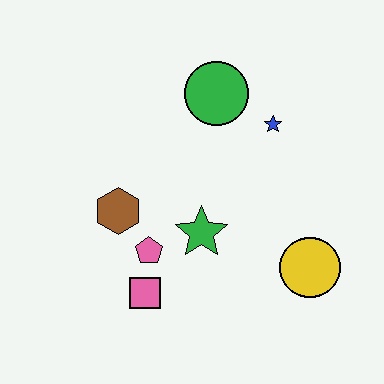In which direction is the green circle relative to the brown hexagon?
The green circle is above the brown hexagon.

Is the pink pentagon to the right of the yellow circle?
No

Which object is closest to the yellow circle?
The green star is closest to the yellow circle.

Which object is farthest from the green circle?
The pink square is farthest from the green circle.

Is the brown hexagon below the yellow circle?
No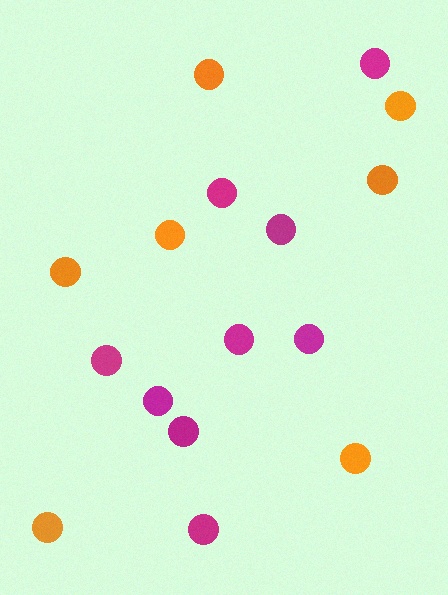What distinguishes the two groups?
There are 2 groups: one group of orange circles (7) and one group of magenta circles (9).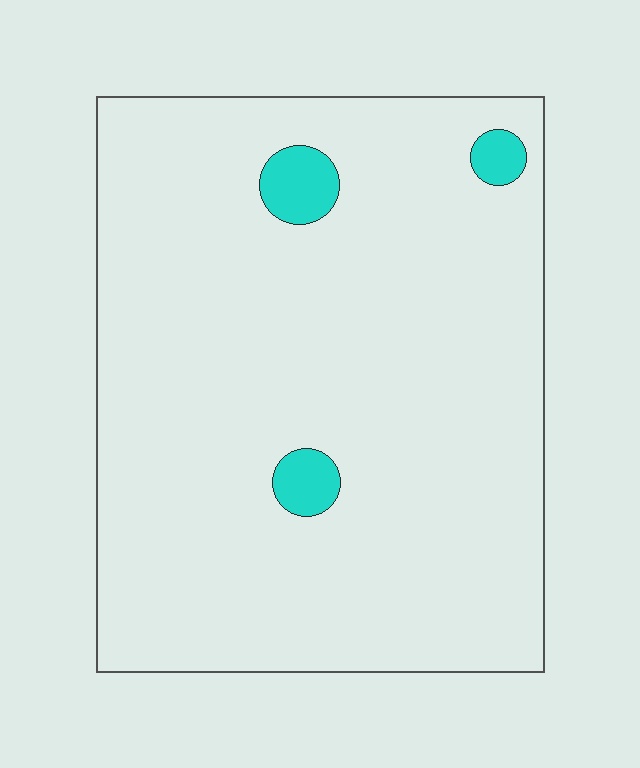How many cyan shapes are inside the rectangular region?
3.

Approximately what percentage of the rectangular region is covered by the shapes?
Approximately 5%.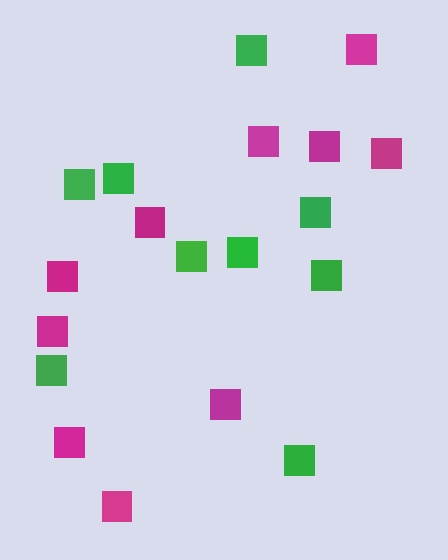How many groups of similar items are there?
There are 2 groups: one group of magenta squares (10) and one group of green squares (9).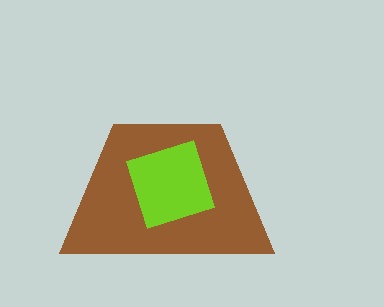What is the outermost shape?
The brown trapezoid.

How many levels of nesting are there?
2.